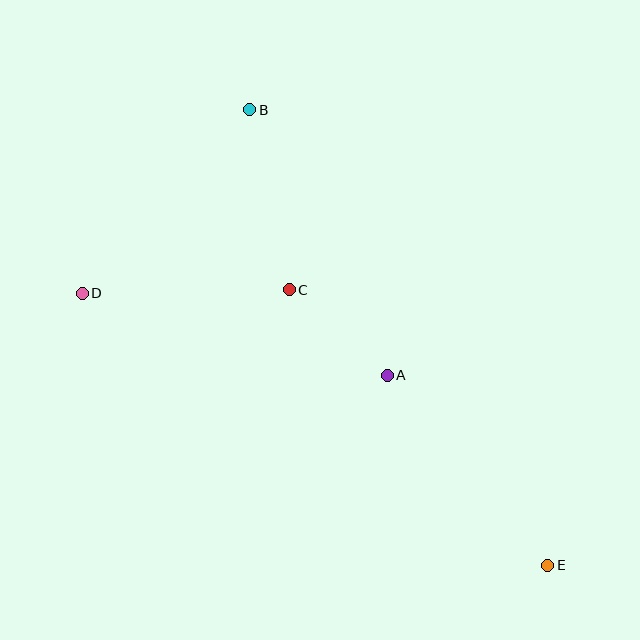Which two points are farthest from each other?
Points B and E are farthest from each other.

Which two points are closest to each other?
Points A and C are closest to each other.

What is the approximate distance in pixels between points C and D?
The distance between C and D is approximately 207 pixels.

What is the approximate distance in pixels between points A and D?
The distance between A and D is approximately 316 pixels.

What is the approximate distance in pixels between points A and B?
The distance between A and B is approximately 299 pixels.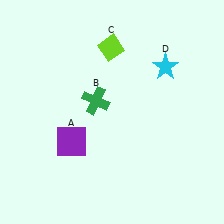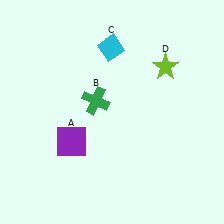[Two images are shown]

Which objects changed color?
C changed from lime to cyan. D changed from cyan to lime.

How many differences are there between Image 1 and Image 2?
There are 2 differences between the two images.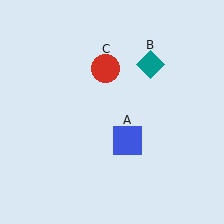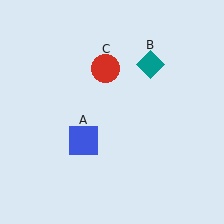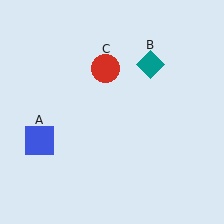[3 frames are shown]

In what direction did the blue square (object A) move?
The blue square (object A) moved left.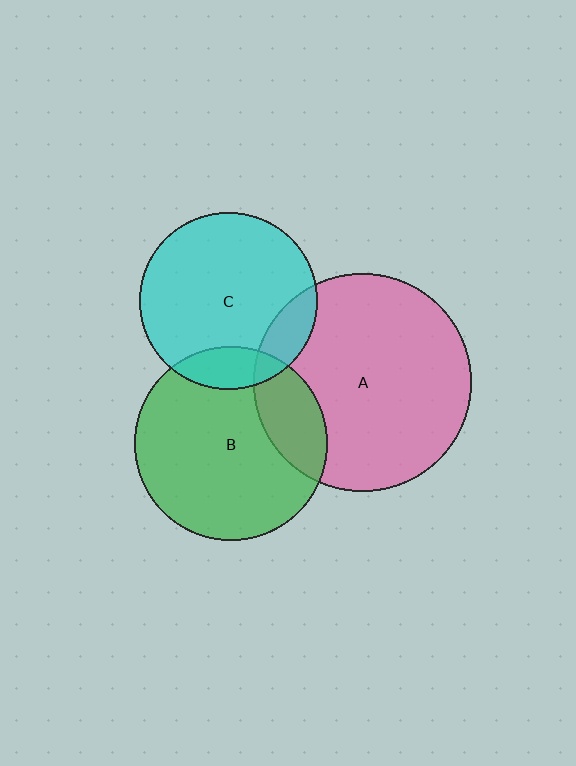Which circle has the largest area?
Circle A (pink).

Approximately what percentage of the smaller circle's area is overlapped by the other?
Approximately 20%.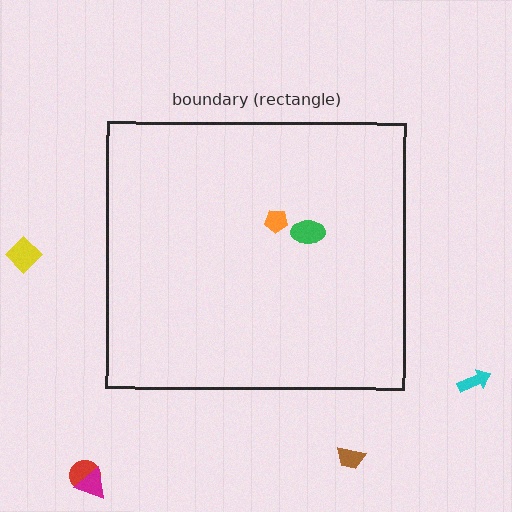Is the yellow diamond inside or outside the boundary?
Outside.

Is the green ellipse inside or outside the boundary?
Inside.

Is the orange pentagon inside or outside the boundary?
Inside.